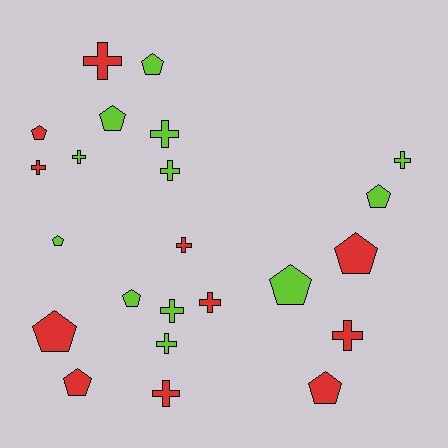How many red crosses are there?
There are 6 red crosses.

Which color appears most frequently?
Lime, with 12 objects.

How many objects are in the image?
There are 23 objects.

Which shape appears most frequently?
Cross, with 12 objects.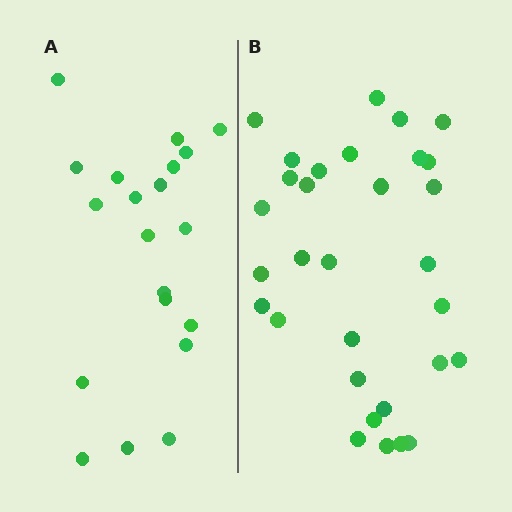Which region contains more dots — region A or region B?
Region B (the right region) has more dots.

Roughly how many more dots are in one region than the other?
Region B has roughly 12 or so more dots than region A.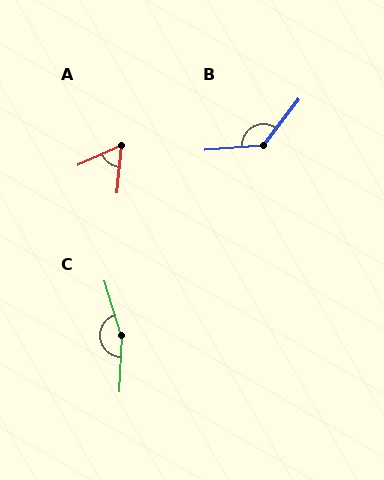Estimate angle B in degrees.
Approximately 132 degrees.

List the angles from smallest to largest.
A (60°), B (132°), C (160°).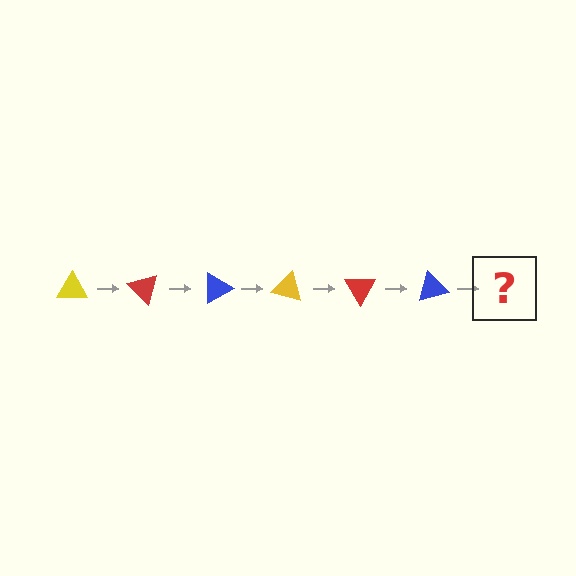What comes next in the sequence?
The next element should be a yellow triangle, rotated 270 degrees from the start.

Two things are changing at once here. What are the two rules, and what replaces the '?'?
The two rules are that it rotates 45 degrees each step and the color cycles through yellow, red, and blue. The '?' should be a yellow triangle, rotated 270 degrees from the start.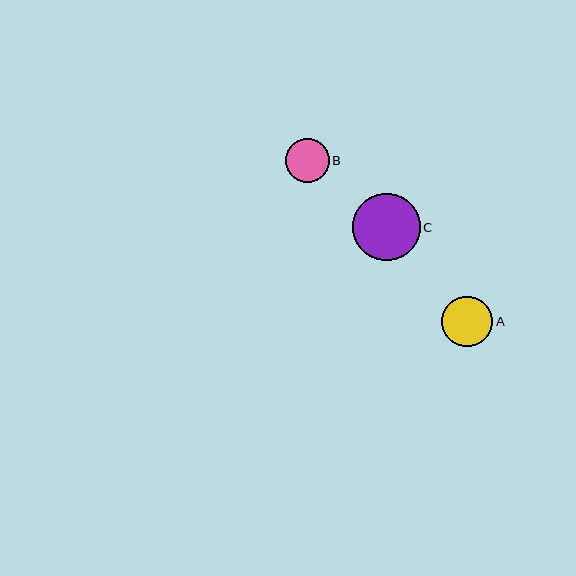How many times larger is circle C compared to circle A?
Circle C is approximately 1.3 times the size of circle A.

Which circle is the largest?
Circle C is the largest with a size of approximately 68 pixels.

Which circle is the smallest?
Circle B is the smallest with a size of approximately 44 pixels.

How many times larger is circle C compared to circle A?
Circle C is approximately 1.3 times the size of circle A.